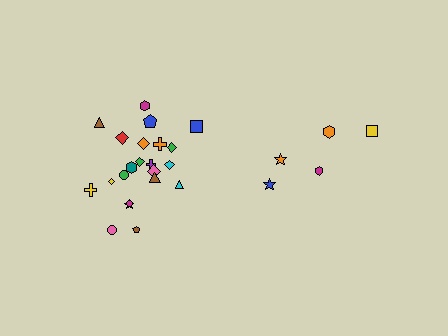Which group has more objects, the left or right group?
The left group.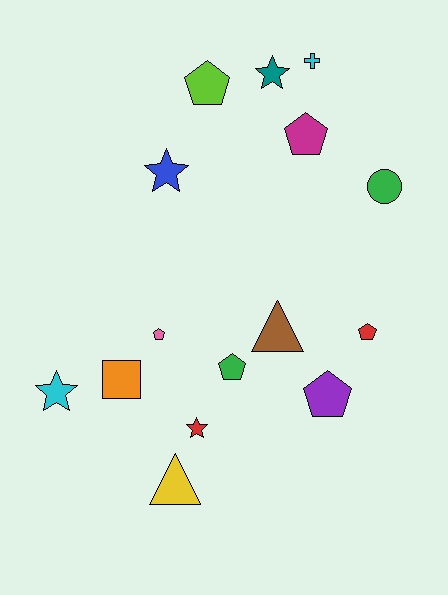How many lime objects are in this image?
There is 1 lime object.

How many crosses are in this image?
There is 1 cross.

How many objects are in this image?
There are 15 objects.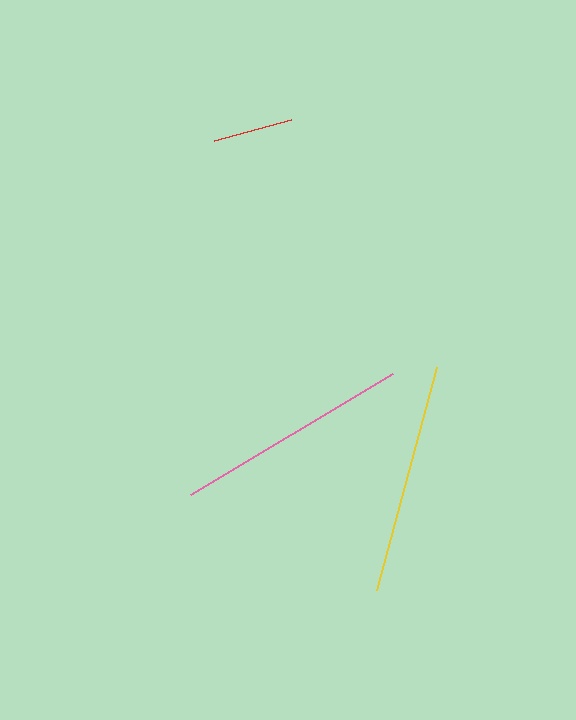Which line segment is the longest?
The pink line is the longest at approximately 235 pixels.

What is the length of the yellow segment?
The yellow segment is approximately 231 pixels long.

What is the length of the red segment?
The red segment is approximately 79 pixels long.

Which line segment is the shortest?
The red line is the shortest at approximately 79 pixels.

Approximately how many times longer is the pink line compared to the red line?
The pink line is approximately 3.0 times the length of the red line.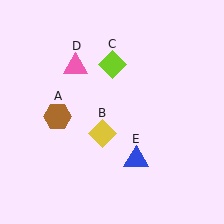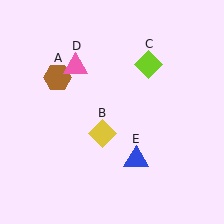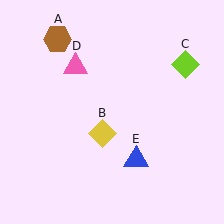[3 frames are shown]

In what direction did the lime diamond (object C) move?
The lime diamond (object C) moved right.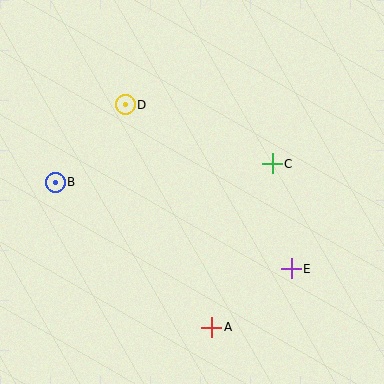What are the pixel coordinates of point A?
Point A is at (212, 327).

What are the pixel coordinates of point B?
Point B is at (55, 182).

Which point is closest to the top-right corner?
Point C is closest to the top-right corner.